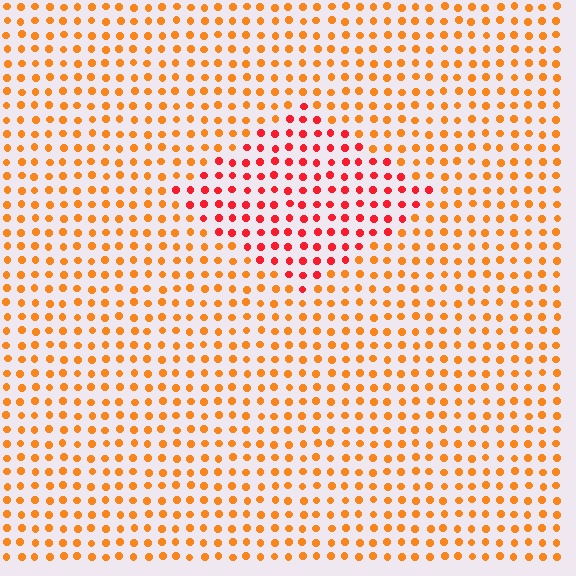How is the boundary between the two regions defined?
The boundary is defined purely by a slight shift in hue (about 34 degrees). Spacing, size, and orientation are identical on both sides.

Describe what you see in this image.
The image is filled with small orange elements in a uniform arrangement. A diamond-shaped region is visible where the elements are tinted to a slightly different hue, forming a subtle color boundary.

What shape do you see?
I see a diamond.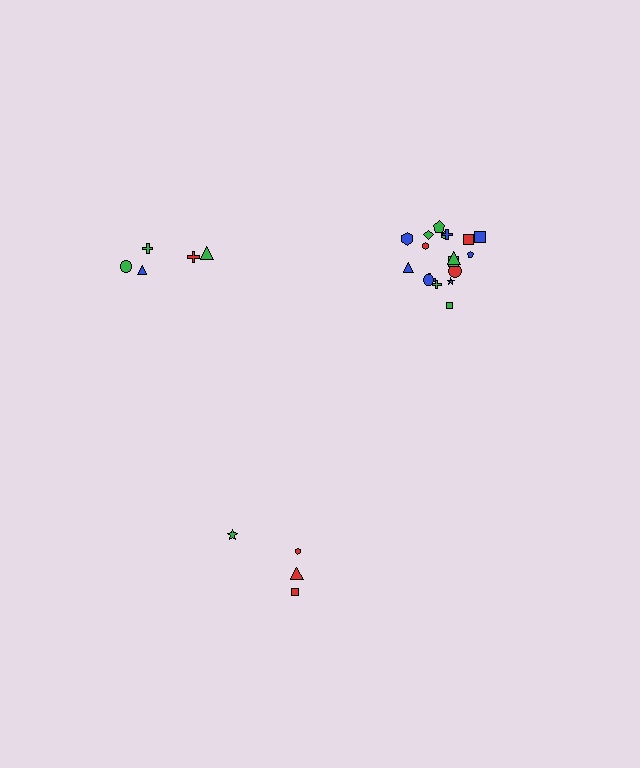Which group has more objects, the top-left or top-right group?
The top-right group.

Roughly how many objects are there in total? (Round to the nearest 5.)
Roughly 25 objects in total.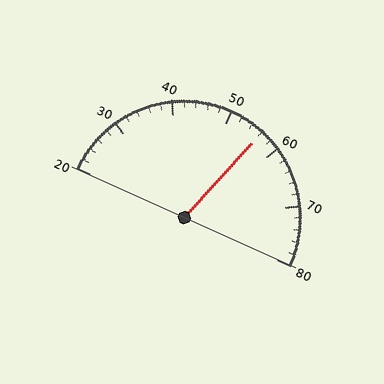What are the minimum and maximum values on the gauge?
The gauge ranges from 20 to 80.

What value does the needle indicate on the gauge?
The needle indicates approximately 56.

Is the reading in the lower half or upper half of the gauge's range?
The reading is in the upper half of the range (20 to 80).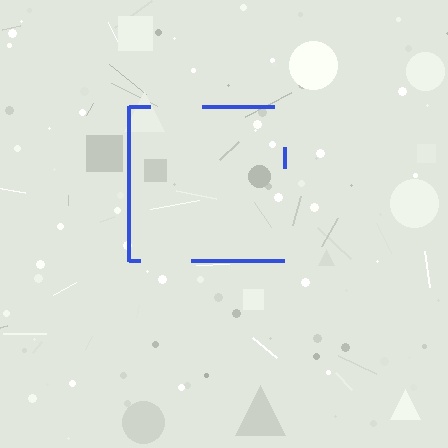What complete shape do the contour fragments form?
The contour fragments form a square.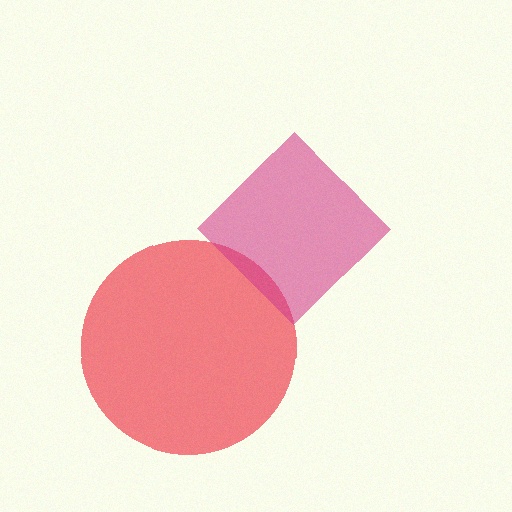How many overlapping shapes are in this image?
There are 2 overlapping shapes in the image.